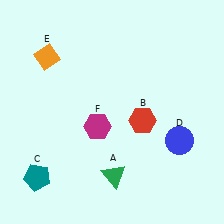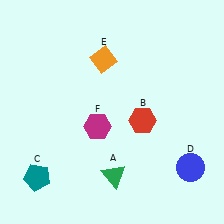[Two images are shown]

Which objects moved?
The objects that moved are: the blue circle (D), the orange diamond (E).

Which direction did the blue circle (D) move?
The blue circle (D) moved down.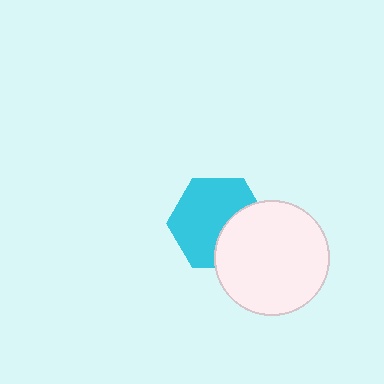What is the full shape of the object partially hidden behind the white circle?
The partially hidden object is a cyan hexagon.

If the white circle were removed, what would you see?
You would see the complete cyan hexagon.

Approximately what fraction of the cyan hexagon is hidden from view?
Roughly 33% of the cyan hexagon is hidden behind the white circle.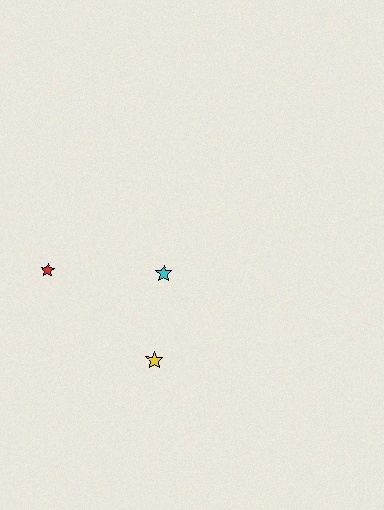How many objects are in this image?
There are 3 objects.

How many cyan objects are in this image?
There is 1 cyan object.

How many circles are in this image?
There are no circles.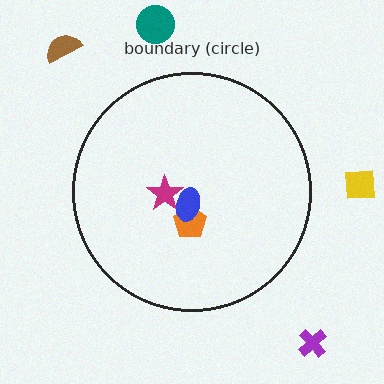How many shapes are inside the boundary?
3 inside, 4 outside.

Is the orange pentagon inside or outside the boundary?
Inside.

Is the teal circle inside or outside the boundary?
Outside.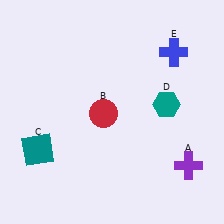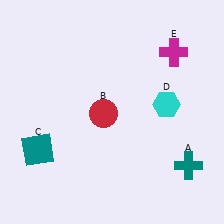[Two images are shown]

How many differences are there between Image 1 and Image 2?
There are 3 differences between the two images.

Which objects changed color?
A changed from purple to teal. D changed from teal to cyan. E changed from blue to magenta.